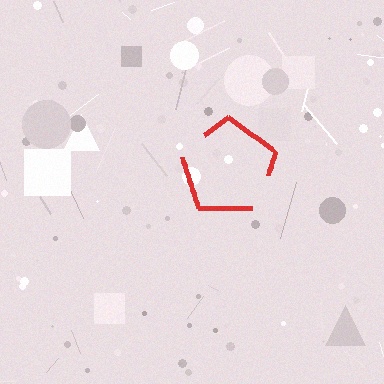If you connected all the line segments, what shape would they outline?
They would outline a pentagon.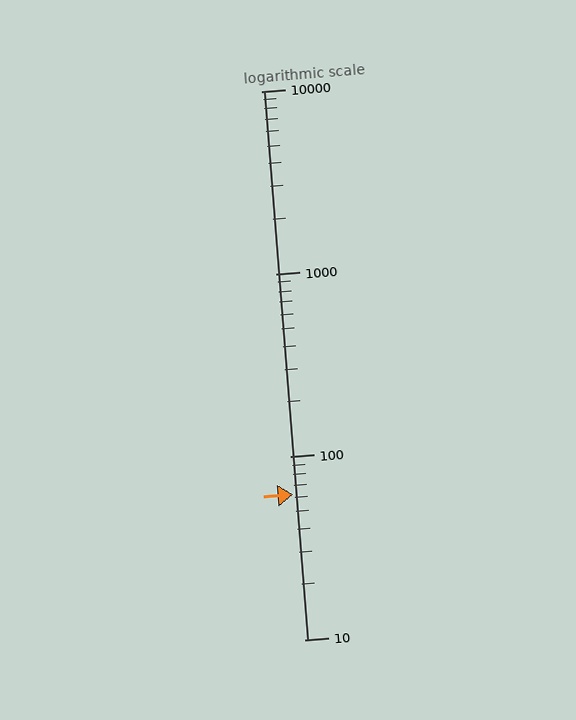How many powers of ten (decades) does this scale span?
The scale spans 3 decades, from 10 to 10000.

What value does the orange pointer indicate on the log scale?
The pointer indicates approximately 62.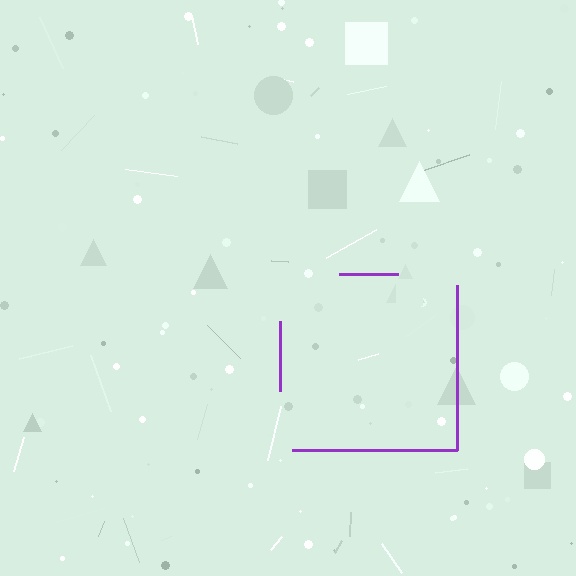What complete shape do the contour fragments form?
The contour fragments form a square.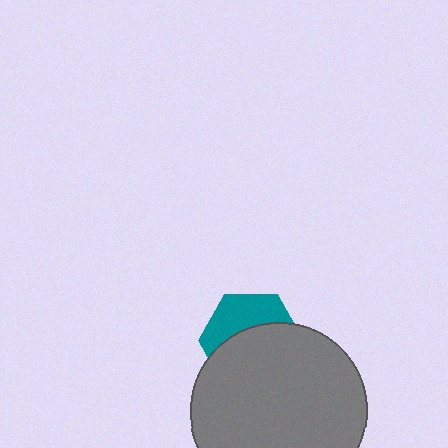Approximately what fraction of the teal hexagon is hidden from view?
Roughly 61% of the teal hexagon is hidden behind the gray circle.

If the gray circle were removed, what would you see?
You would see the complete teal hexagon.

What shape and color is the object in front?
The object in front is a gray circle.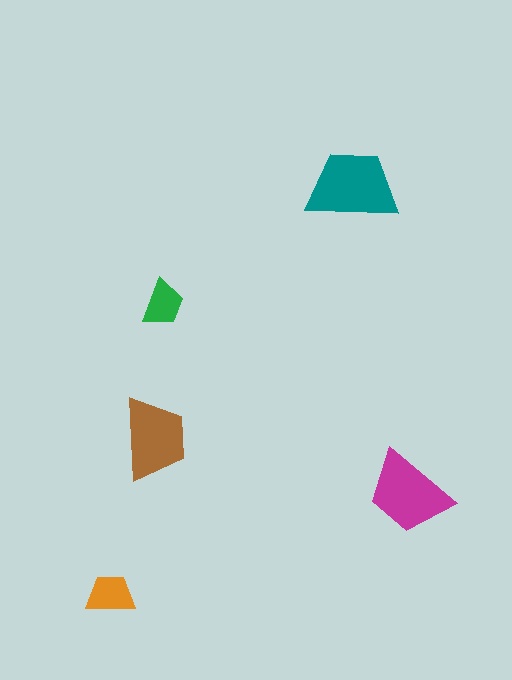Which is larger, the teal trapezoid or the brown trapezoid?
The teal one.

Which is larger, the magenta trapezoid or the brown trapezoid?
The magenta one.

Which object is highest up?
The teal trapezoid is topmost.